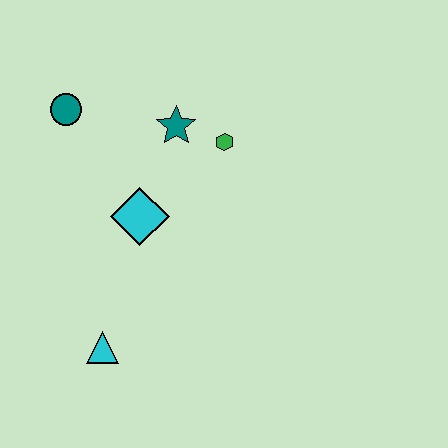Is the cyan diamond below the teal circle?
Yes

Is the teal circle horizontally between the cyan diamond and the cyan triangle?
No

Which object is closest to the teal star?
The green hexagon is closest to the teal star.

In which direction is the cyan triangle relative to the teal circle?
The cyan triangle is below the teal circle.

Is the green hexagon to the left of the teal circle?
No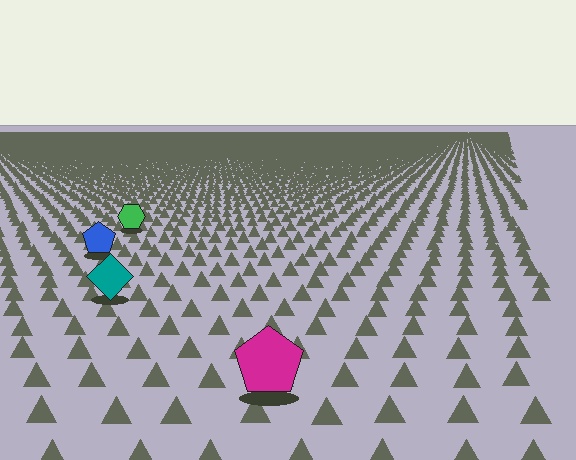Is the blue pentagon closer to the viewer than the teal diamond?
No. The teal diamond is closer — you can tell from the texture gradient: the ground texture is coarser near it.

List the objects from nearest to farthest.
From nearest to farthest: the magenta pentagon, the teal diamond, the blue pentagon, the green hexagon.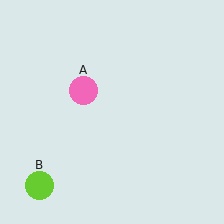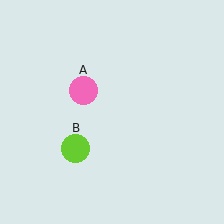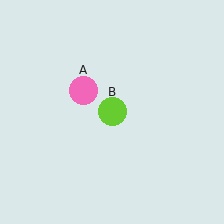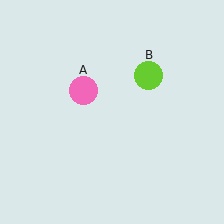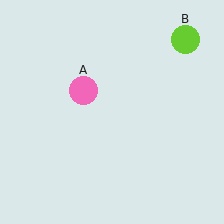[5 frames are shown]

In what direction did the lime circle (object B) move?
The lime circle (object B) moved up and to the right.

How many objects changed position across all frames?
1 object changed position: lime circle (object B).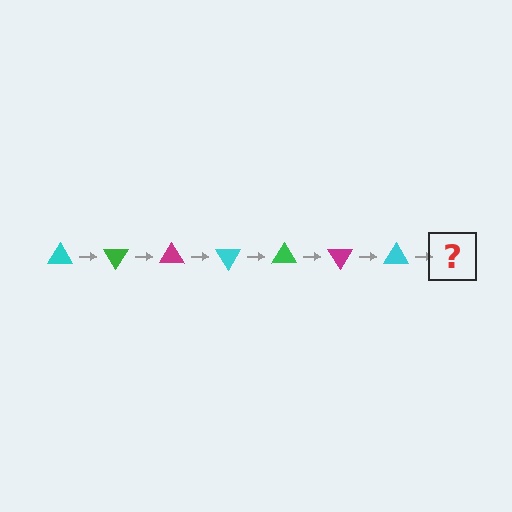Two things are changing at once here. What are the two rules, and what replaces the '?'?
The two rules are that it rotates 60 degrees each step and the color cycles through cyan, green, and magenta. The '?' should be a green triangle, rotated 420 degrees from the start.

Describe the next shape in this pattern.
It should be a green triangle, rotated 420 degrees from the start.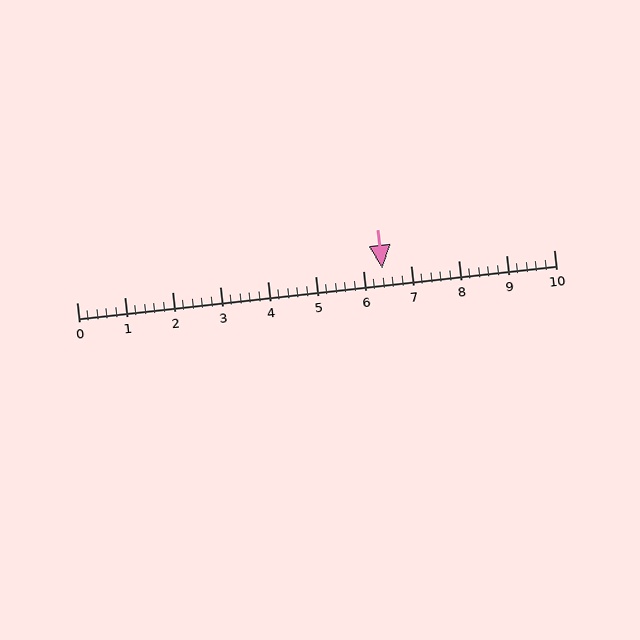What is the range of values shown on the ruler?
The ruler shows values from 0 to 10.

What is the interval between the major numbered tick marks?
The major tick marks are spaced 1 units apart.